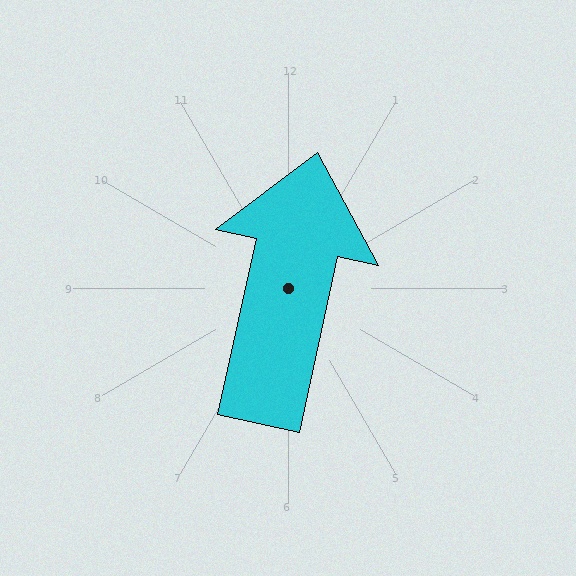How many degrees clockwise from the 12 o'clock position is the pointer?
Approximately 12 degrees.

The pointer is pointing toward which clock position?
Roughly 12 o'clock.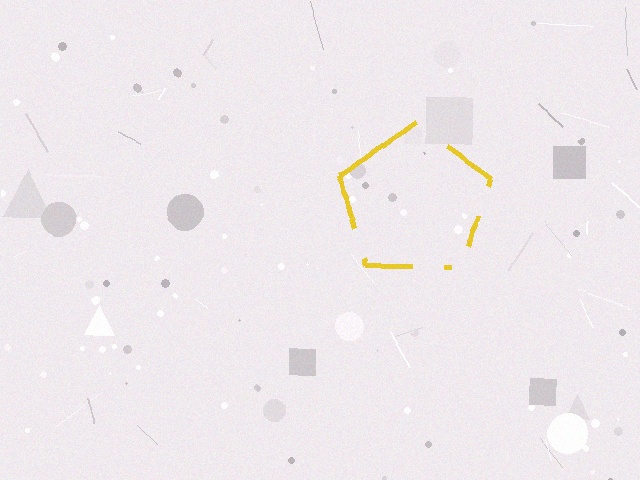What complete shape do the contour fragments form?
The contour fragments form a pentagon.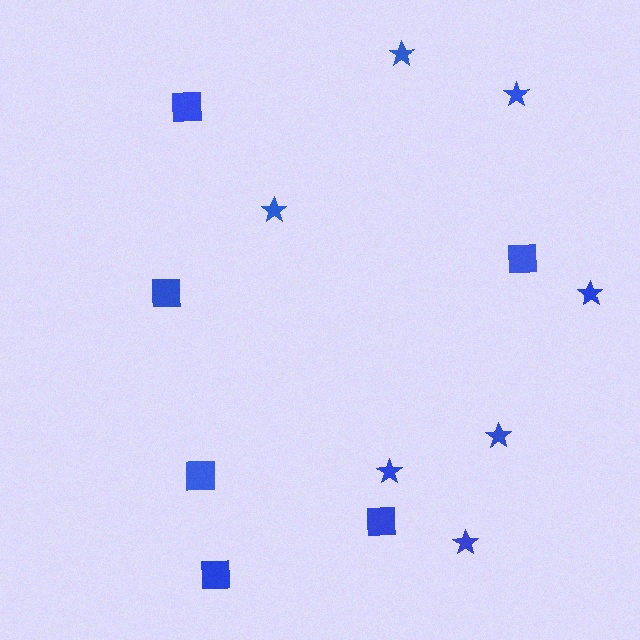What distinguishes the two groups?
There are 2 groups: one group of squares (6) and one group of stars (7).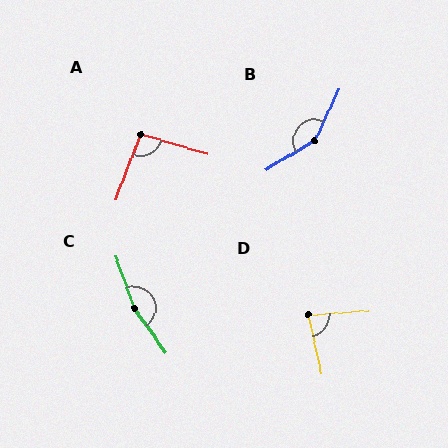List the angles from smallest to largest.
D (81°), A (94°), B (146°), C (163°).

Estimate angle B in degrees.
Approximately 146 degrees.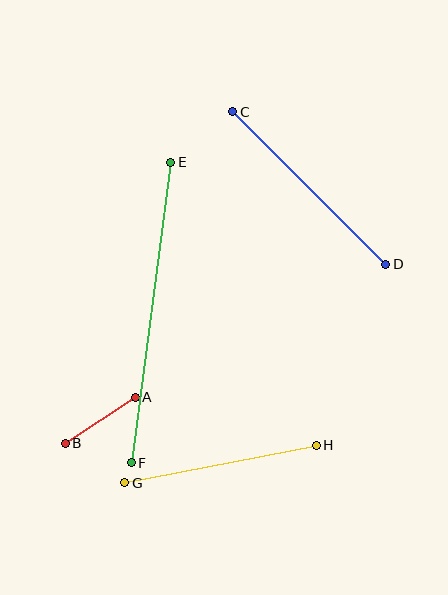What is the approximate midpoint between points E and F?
The midpoint is at approximately (151, 312) pixels.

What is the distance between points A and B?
The distance is approximately 84 pixels.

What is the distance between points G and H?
The distance is approximately 195 pixels.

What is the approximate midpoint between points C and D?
The midpoint is at approximately (309, 188) pixels.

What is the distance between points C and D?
The distance is approximately 216 pixels.